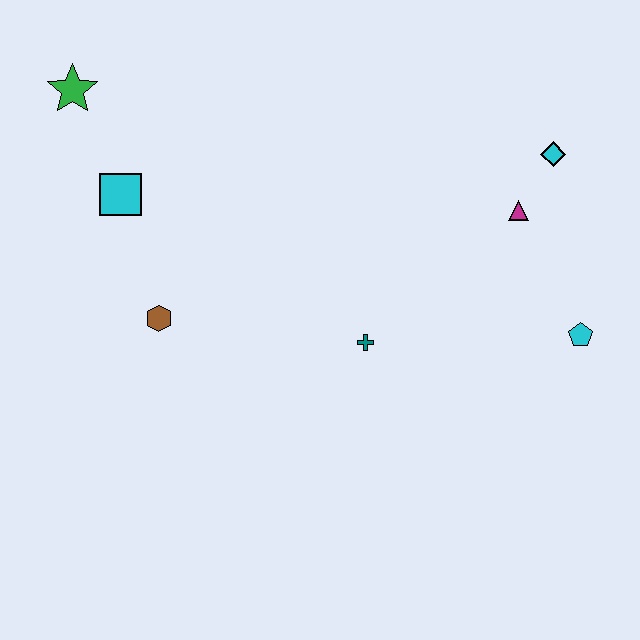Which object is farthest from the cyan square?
The cyan pentagon is farthest from the cyan square.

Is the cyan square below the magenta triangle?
No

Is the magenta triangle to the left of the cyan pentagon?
Yes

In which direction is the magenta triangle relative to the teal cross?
The magenta triangle is to the right of the teal cross.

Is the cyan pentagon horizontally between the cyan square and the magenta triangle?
No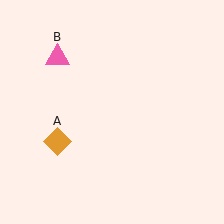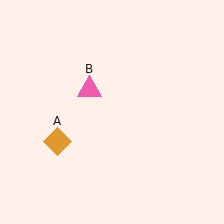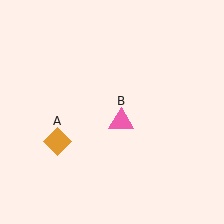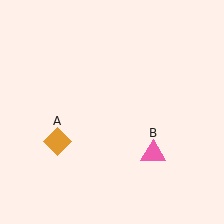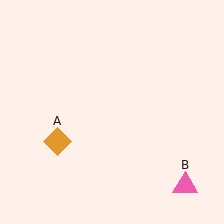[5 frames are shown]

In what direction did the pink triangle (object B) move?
The pink triangle (object B) moved down and to the right.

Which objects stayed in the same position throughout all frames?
Orange diamond (object A) remained stationary.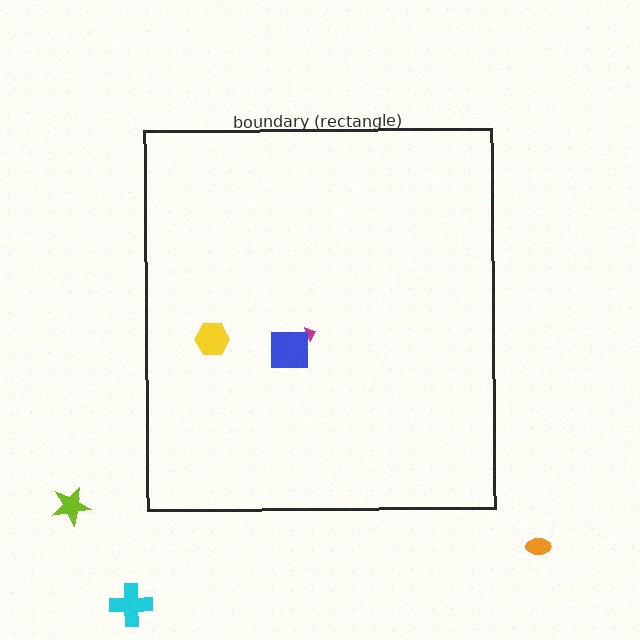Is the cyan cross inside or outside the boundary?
Outside.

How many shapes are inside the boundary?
3 inside, 3 outside.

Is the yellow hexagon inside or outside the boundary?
Inside.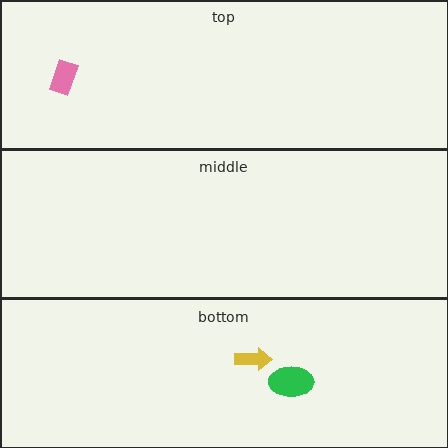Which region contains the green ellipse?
The bottom region.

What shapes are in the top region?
The pink rectangle.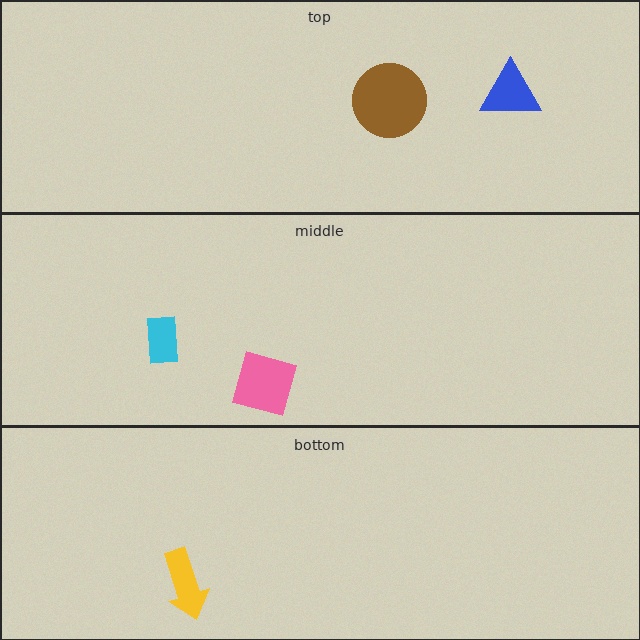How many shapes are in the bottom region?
1.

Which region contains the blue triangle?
The top region.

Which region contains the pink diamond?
The middle region.